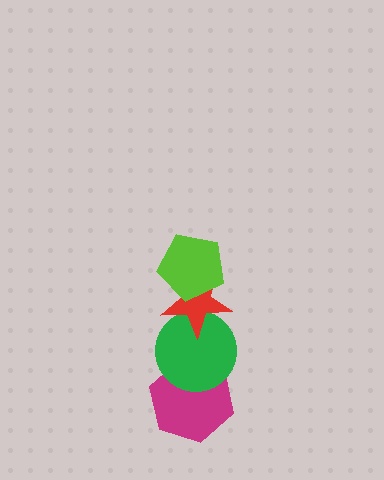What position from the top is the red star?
The red star is 2nd from the top.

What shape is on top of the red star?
The lime pentagon is on top of the red star.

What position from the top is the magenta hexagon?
The magenta hexagon is 4th from the top.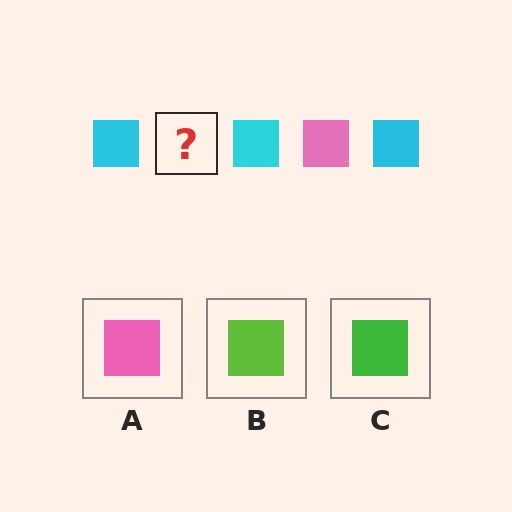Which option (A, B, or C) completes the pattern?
A.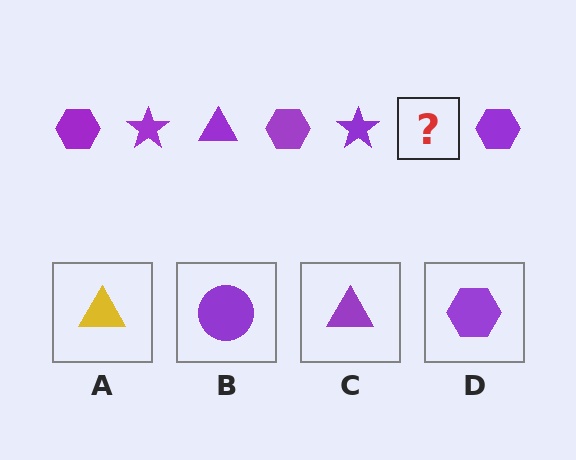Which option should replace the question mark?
Option C.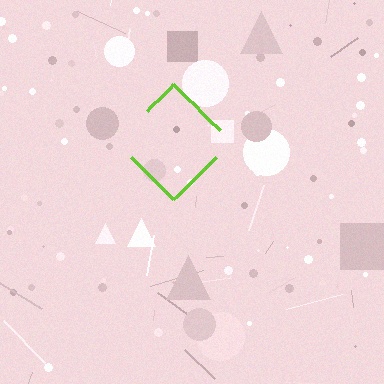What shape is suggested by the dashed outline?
The dashed outline suggests a diamond.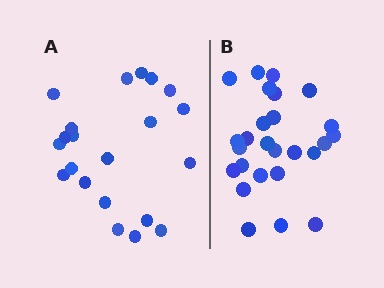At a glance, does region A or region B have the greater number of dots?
Region B (the right region) has more dots.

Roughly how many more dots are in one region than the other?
Region B has about 5 more dots than region A.